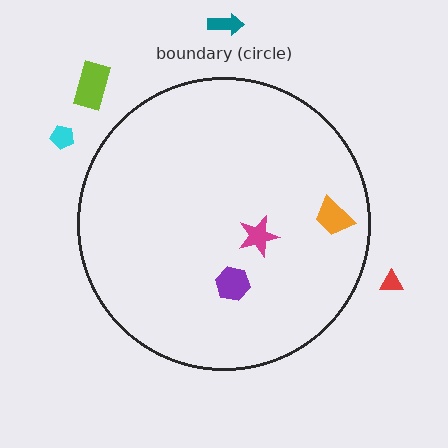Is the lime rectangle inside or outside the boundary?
Outside.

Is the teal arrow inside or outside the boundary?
Outside.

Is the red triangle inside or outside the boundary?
Outside.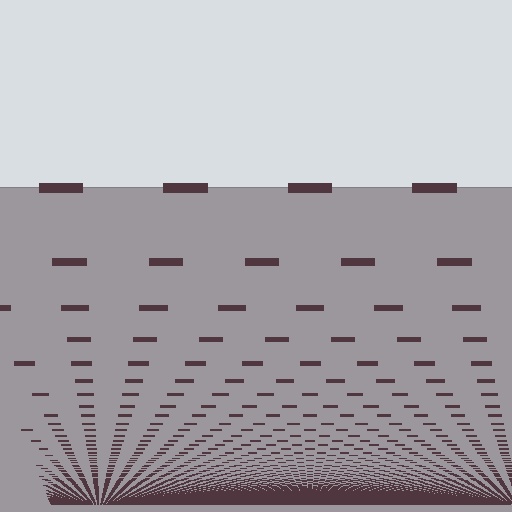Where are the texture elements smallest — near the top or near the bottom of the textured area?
Near the bottom.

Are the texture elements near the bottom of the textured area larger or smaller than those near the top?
Smaller. The gradient is inverted — elements near the bottom are smaller and denser.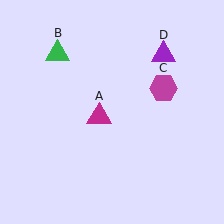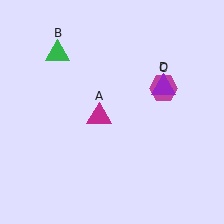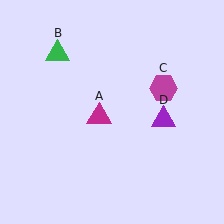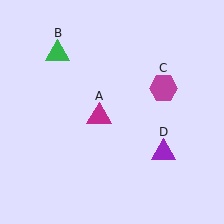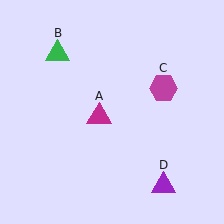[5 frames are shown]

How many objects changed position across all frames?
1 object changed position: purple triangle (object D).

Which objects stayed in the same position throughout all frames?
Magenta triangle (object A) and green triangle (object B) and magenta hexagon (object C) remained stationary.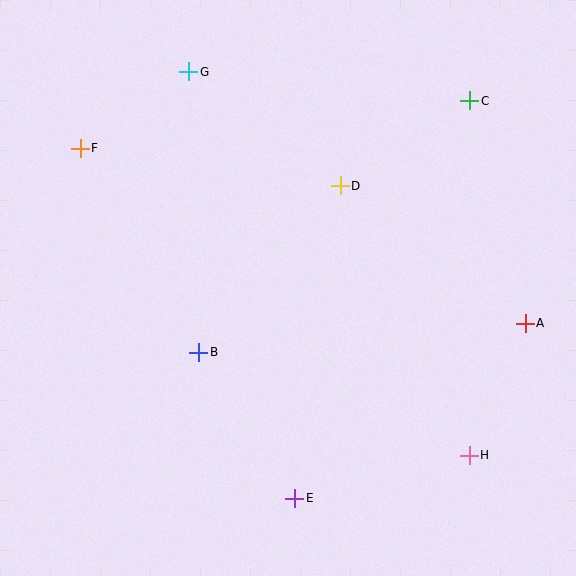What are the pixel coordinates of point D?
Point D is at (340, 186).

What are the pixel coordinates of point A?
Point A is at (525, 323).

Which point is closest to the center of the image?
Point B at (199, 352) is closest to the center.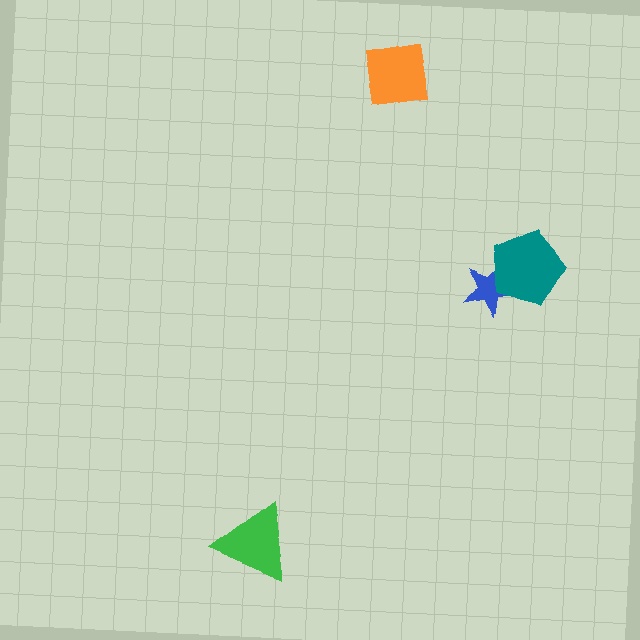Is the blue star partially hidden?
Yes, it is partially covered by another shape.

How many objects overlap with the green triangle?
0 objects overlap with the green triangle.